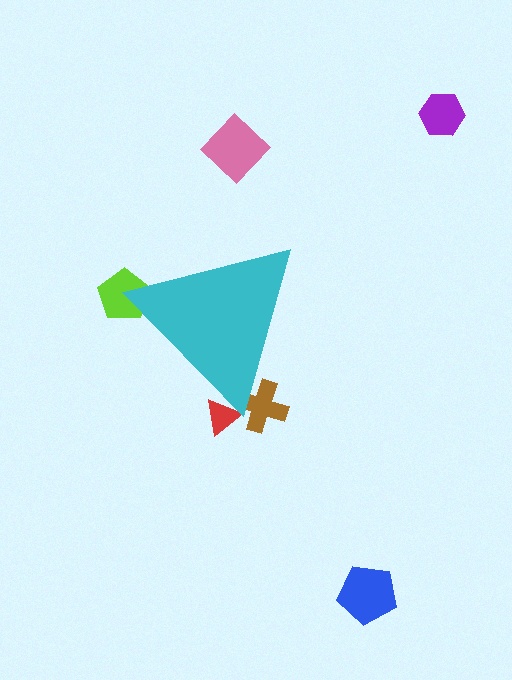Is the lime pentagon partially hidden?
Yes, the lime pentagon is partially hidden behind the cyan triangle.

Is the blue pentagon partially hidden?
No, the blue pentagon is fully visible.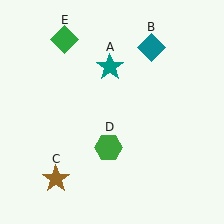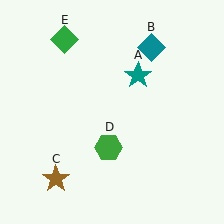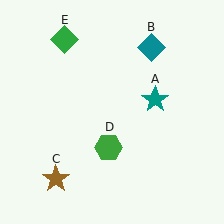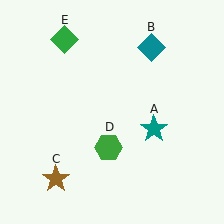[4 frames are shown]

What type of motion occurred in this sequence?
The teal star (object A) rotated clockwise around the center of the scene.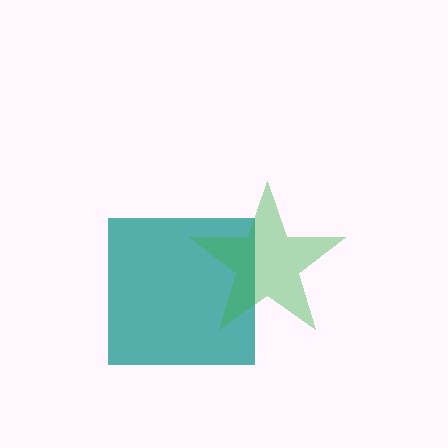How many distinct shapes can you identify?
There are 2 distinct shapes: a teal square, a green star.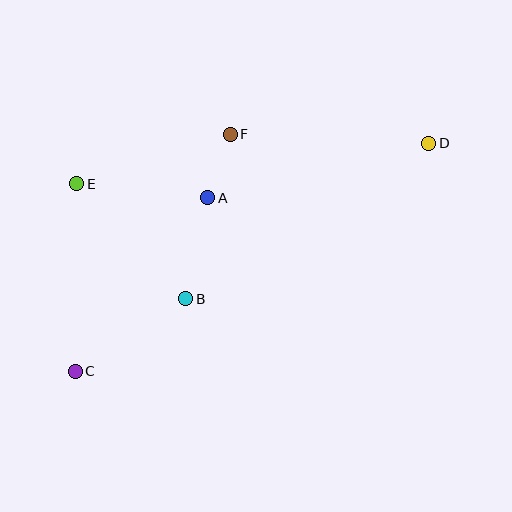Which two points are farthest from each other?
Points C and D are farthest from each other.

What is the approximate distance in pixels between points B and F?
The distance between B and F is approximately 171 pixels.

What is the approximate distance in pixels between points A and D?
The distance between A and D is approximately 228 pixels.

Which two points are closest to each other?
Points A and F are closest to each other.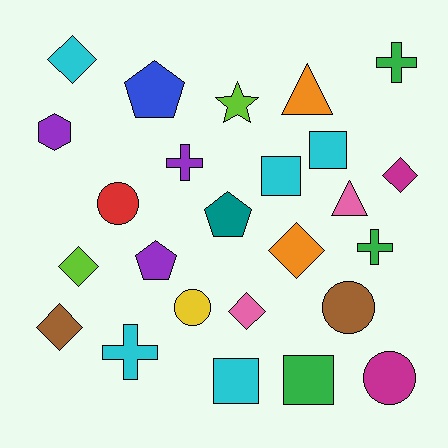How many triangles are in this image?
There are 2 triangles.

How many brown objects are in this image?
There are 2 brown objects.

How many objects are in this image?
There are 25 objects.